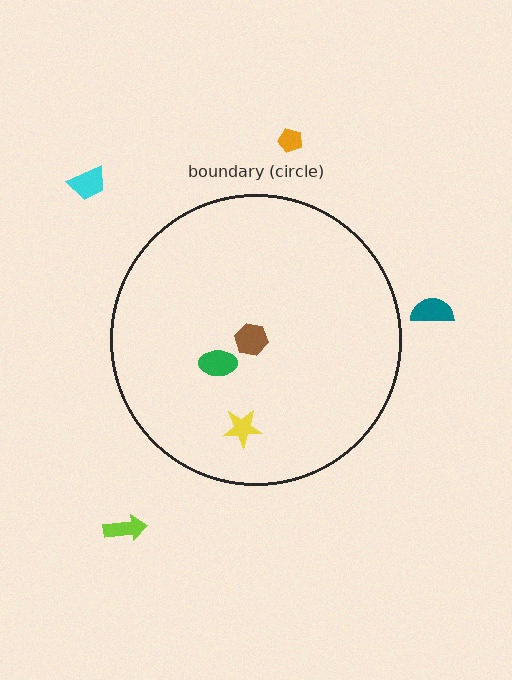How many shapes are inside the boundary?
3 inside, 4 outside.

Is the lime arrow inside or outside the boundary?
Outside.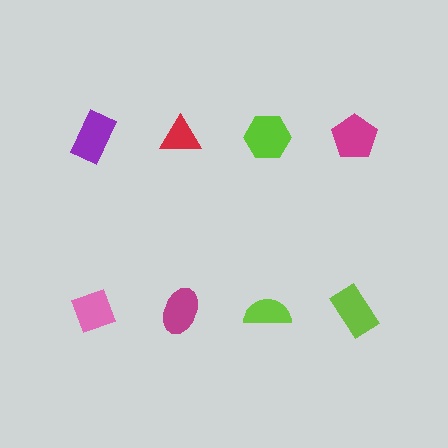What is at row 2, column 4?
A lime rectangle.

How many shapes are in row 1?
4 shapes.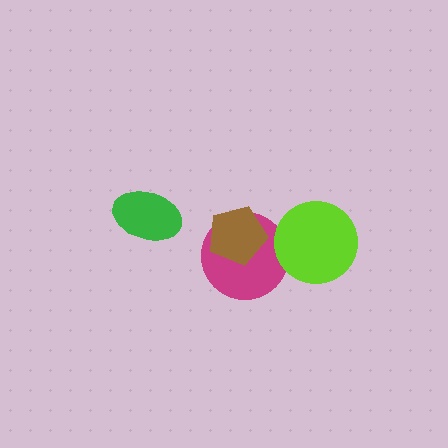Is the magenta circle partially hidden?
Yes, it is partially covered by another shape.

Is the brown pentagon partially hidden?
No, no other shape covers it.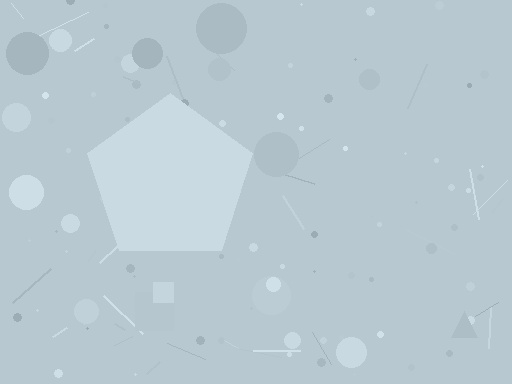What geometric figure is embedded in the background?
A pentagon is embedded in the background.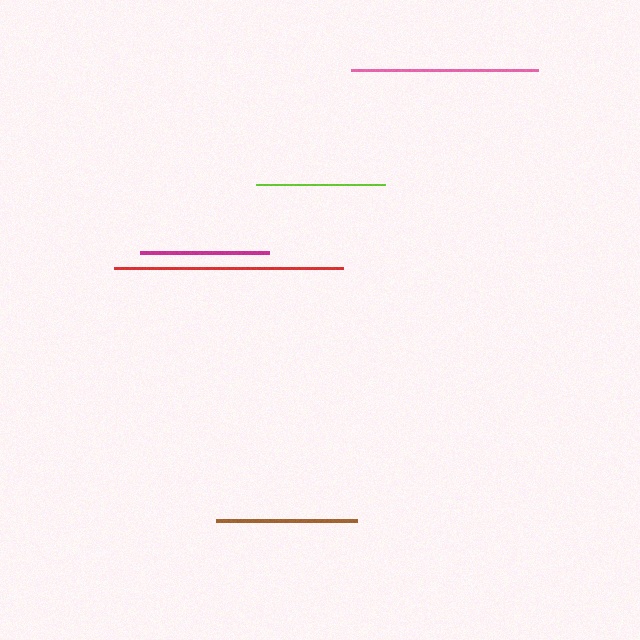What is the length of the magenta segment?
The magenta segment is approximately 128 pixels long.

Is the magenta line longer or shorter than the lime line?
The lime line is longer than the magenta line.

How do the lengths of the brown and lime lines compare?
The brown and lime lines are approximately the same length.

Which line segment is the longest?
The red line is the longest at approximately 229 pixels.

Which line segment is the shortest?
The magenta line is the shortest at approximately 128 pixels.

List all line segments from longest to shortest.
From longest to shortest: red, pink, brown, lime, magenta.